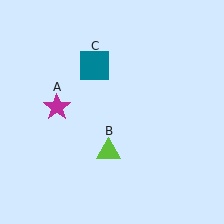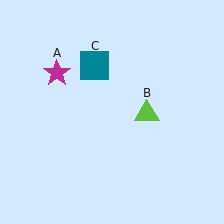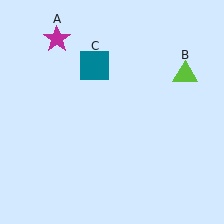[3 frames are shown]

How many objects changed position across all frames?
2 objects changed position: magenta star (object A), lime triangle (object B).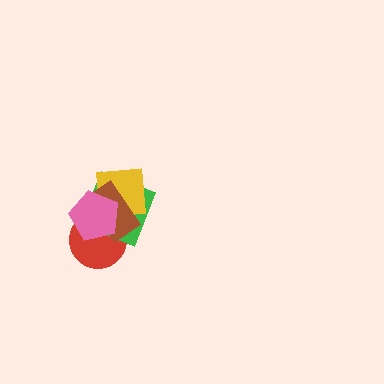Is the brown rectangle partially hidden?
Yes, it is partially covered by another shape.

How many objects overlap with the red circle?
4 objects overlap with the red circle.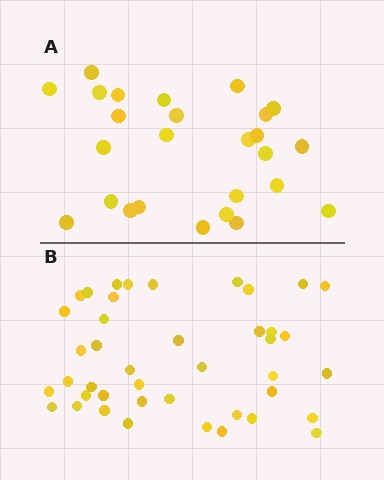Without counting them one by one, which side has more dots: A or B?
Region B (the bottom region) has more dots.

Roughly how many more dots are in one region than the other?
Region B has approximately 15 more dots than region A.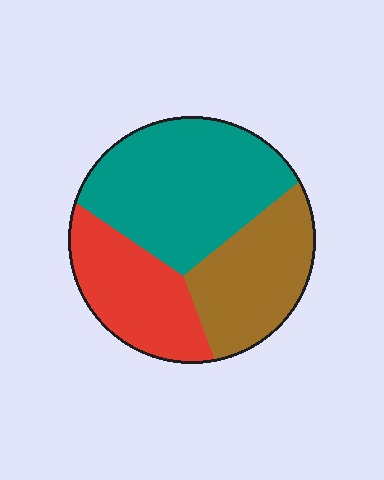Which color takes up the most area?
Teal, at roughly 45%.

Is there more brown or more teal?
Teal.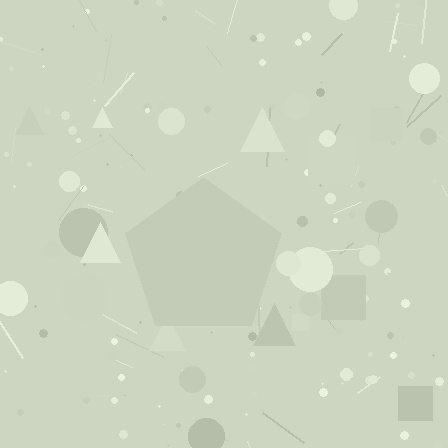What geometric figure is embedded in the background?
A pentagon is embedded in the background.